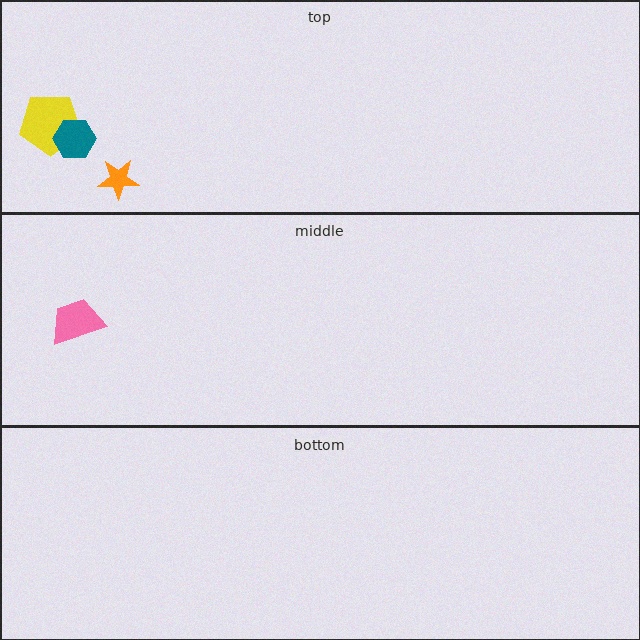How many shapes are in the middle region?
1.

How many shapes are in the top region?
3.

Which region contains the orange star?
The top region.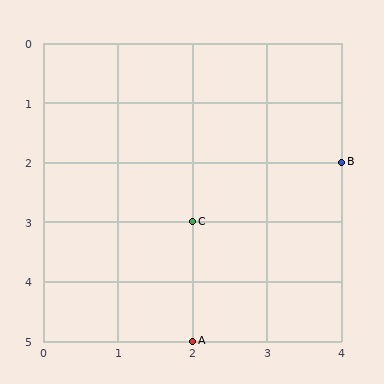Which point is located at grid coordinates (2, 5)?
Point A is at (2, 5).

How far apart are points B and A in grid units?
Points B and A are 2 columns and 3 rows apart (about 3.6 grid units diagonally).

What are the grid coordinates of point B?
Point B is at grid coordinates (4, 2).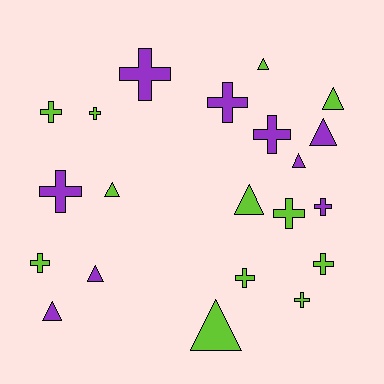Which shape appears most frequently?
Cross, with 12 objects.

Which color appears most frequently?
Lime, with 12 objects.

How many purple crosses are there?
There are 5 purple crosses.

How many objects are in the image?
There are 21 objects.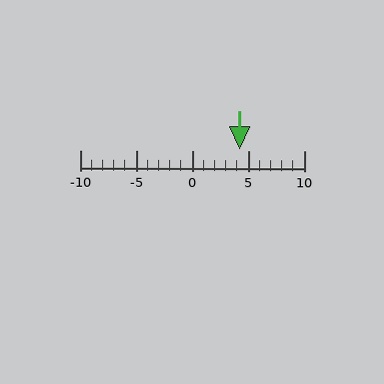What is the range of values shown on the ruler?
The ruler shows values from -10 to 10.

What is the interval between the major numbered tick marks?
The major tick marks are spaced 5 units apart.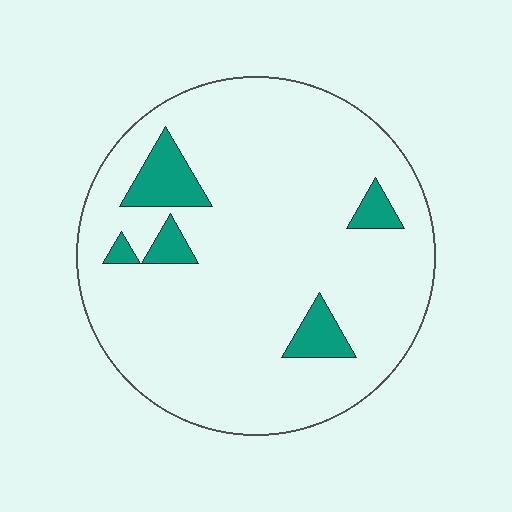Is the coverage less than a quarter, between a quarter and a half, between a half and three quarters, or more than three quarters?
Less than a quarter.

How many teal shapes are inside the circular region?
5.